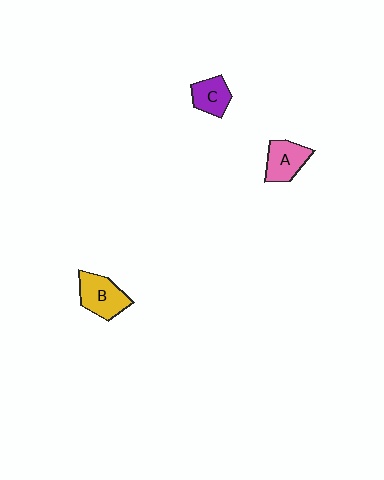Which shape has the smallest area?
Shape C (purple).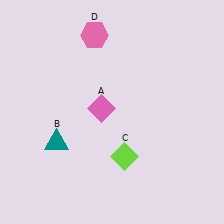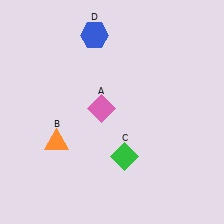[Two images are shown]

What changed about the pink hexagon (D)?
In Image 1, D is pink. In Image 2, it changed to blue.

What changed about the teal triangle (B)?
In Image 1, B is teal. In Image 2, it changed to orange.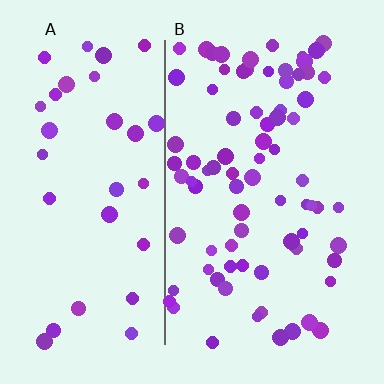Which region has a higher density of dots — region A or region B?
B (the right).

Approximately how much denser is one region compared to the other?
Approximately 2.2× — region B over region A.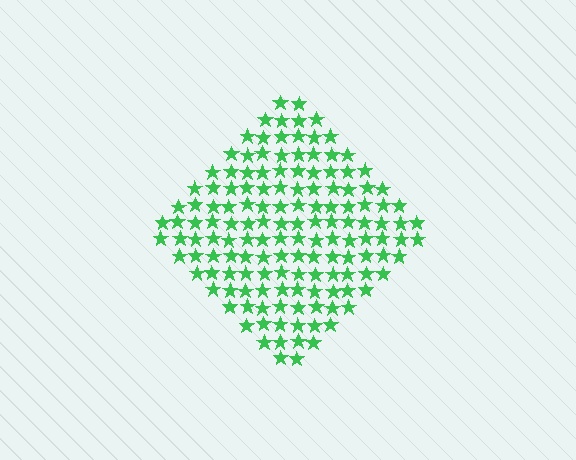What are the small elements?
The small elements are stars.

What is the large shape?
The large shape is a diamond.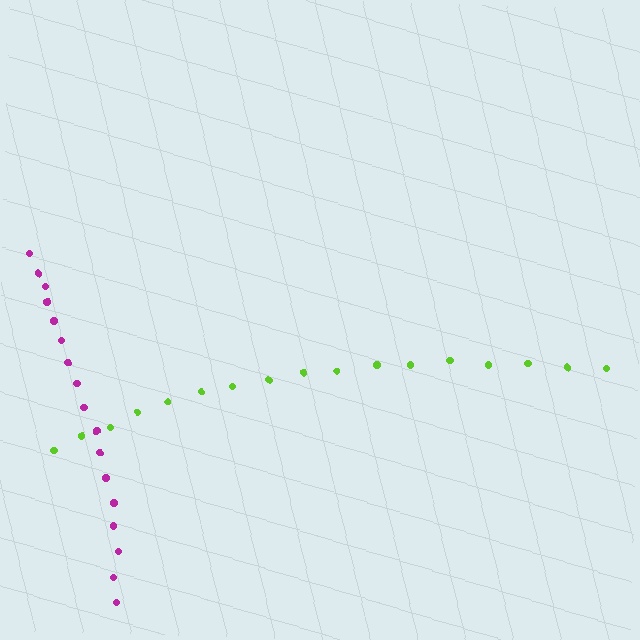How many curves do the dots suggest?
There are 2 distinct paths.